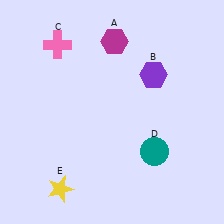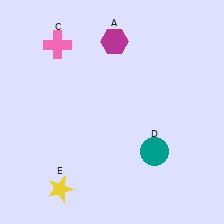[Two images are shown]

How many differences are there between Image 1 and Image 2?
There is 1 difference between the two images.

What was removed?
The purple hexagon (B) was removed in Image 2.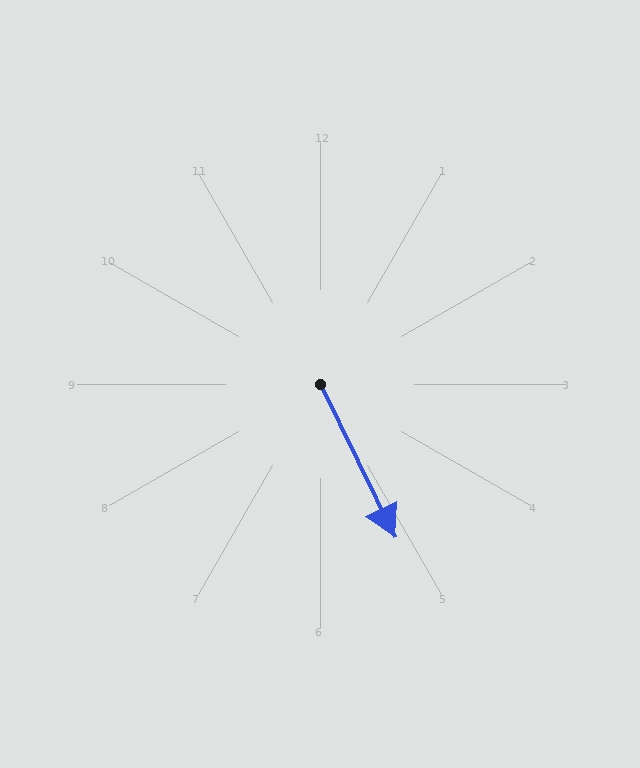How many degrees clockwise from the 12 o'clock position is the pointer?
Approximately 154 degrees.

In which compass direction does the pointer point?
Southeast.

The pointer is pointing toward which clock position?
Roughly 5 o'clock.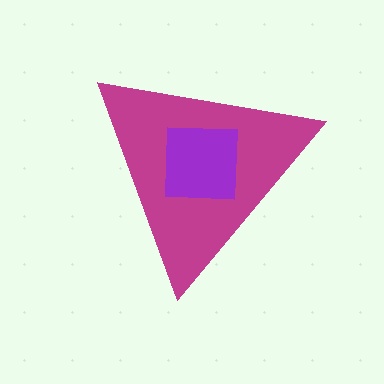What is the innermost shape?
The purple square.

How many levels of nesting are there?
2.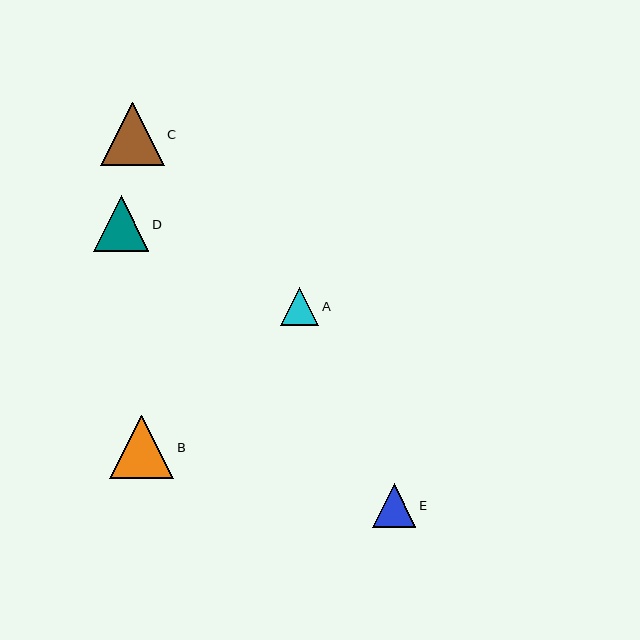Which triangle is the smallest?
Triangle A is the smallest with a size of approximately 38 pixels.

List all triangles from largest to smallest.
From largest to smallest: C, B, D, E, A.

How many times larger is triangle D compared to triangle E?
Triangle D is approximately 1.3 times the size of triangle E.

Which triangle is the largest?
Triangle C is the largest with a size of approximately 64 pixels.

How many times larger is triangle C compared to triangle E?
Triangle C is approximately 1.5 times the size of triangle E.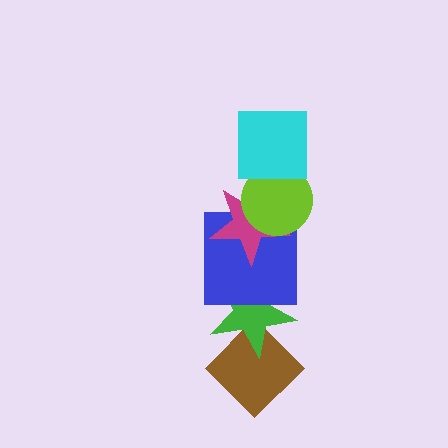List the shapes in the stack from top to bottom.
From top to bottom: the cyan square, the lime circle, the magenta star, the blue square, the green star, the brown diamond.